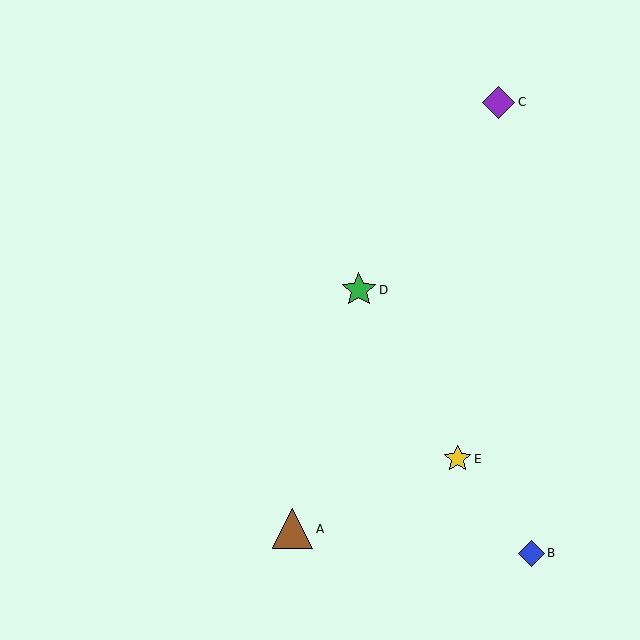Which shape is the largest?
The brown triangle (labeled A) is the largest.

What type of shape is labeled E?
Shape E is a yellow star.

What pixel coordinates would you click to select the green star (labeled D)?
Click at (359, 290) to select the green star D.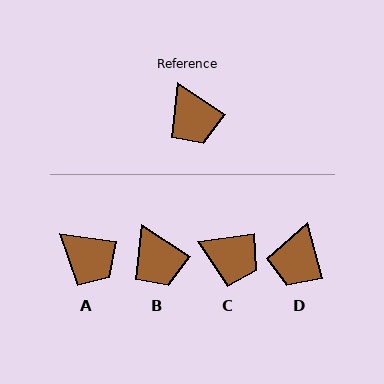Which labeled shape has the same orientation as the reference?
B.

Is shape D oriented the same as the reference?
No, it is off by about 42 degrees.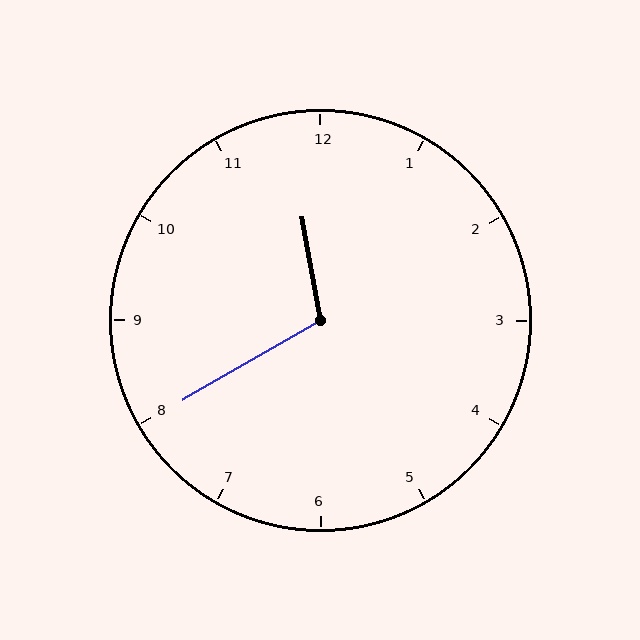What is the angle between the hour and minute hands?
Approximately 110 degrees.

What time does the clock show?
11:40.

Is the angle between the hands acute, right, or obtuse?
It is obtuse.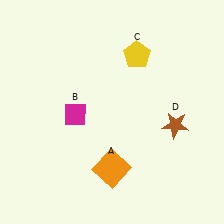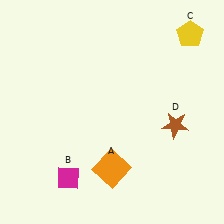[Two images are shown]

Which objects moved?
The objects that moved are: the magenta diamond (B), the yellow pentagon (C).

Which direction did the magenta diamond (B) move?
The magenta diamond (B) moved down.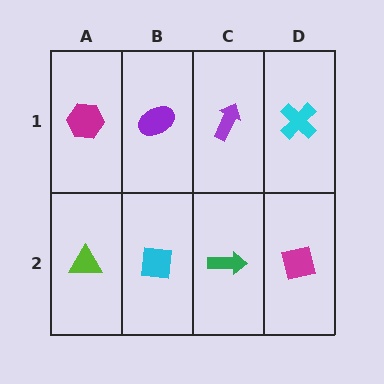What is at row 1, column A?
A magenta hexagon.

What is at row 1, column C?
A purple arrow.